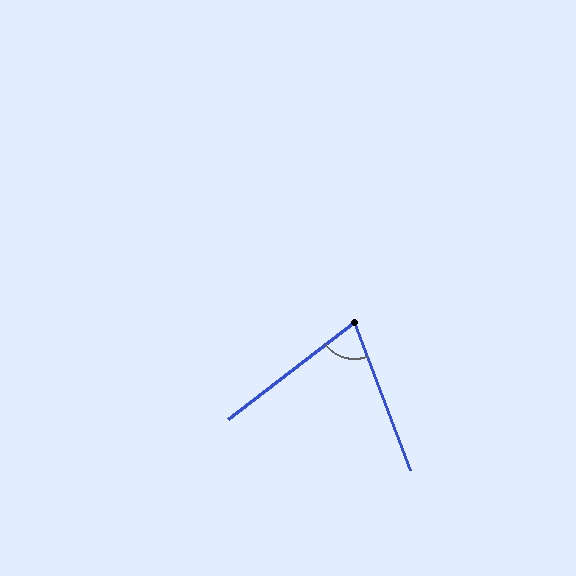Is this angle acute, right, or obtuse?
It is acute.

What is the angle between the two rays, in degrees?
Approximately 73 degrees.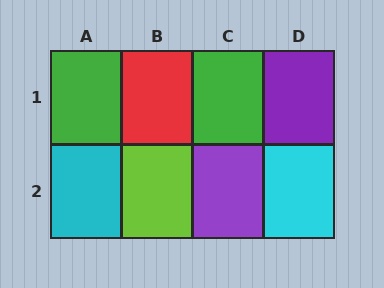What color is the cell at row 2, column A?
Cyan.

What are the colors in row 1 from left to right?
Green, red, green, purple.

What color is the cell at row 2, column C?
Purple.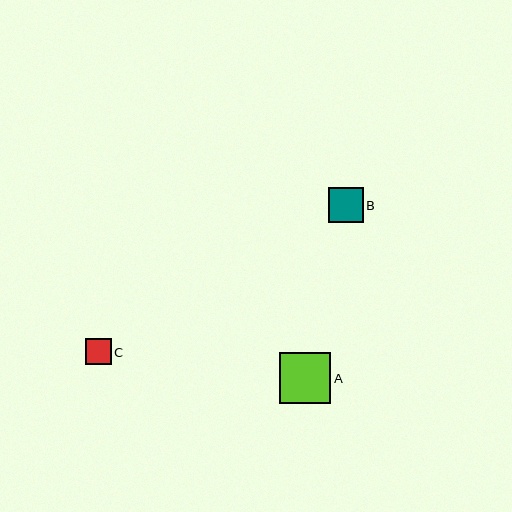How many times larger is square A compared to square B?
Square A is approximately 1.5 times the size of square B.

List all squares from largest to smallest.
From largest to smallest: A, B, C.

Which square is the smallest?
Square C is the smallest with a size of approximately 26 pixels.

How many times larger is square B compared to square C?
Square B is approximately 1.3 times the size of square C.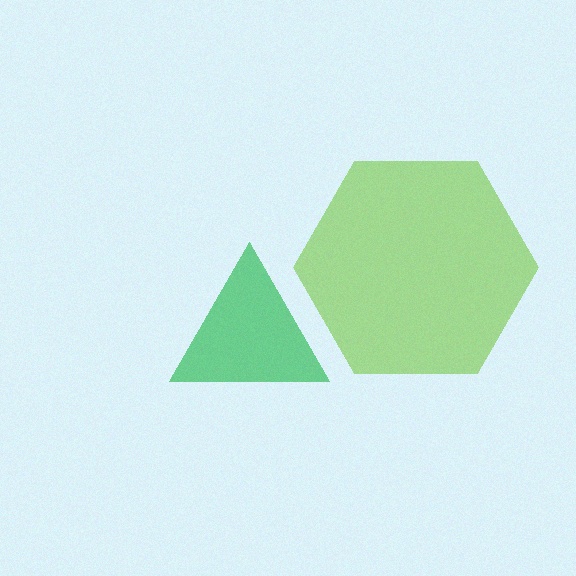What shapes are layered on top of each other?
The layered shapes are: a green triangle, a lime hexagon.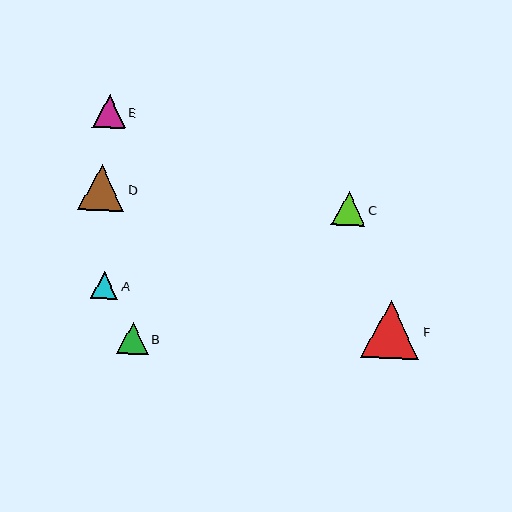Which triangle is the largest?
Triangle F is the largest with a size of approximately 59 pixels.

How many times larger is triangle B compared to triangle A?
Triangle B is approximately 1.2 times the size of triangle A.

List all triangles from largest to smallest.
From largest to smallest: F, D, C, E, B, A.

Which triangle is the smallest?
Triangle A is the smallest with a size of approximately 27 pixels.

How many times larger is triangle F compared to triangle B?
Triangle F is approximately 1.8 times the size of triangle B.